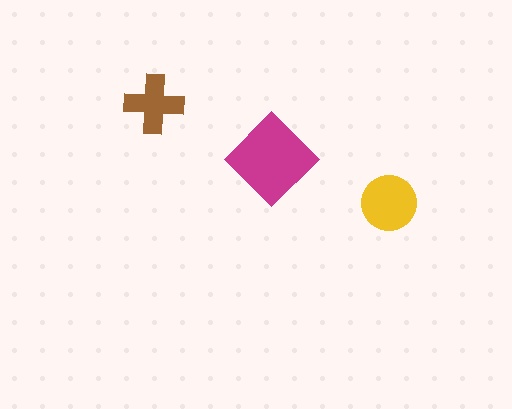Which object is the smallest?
The brown cross.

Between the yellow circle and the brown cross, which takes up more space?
The yellow circle.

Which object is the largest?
The magenta diamond.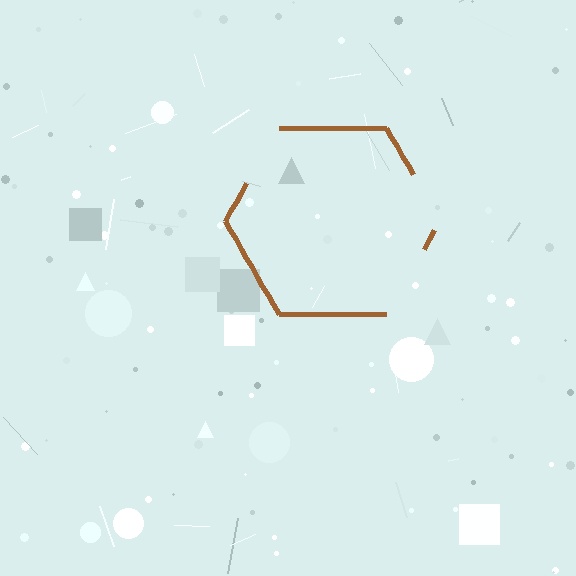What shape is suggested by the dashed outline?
The dashed outline suggests a hexagon.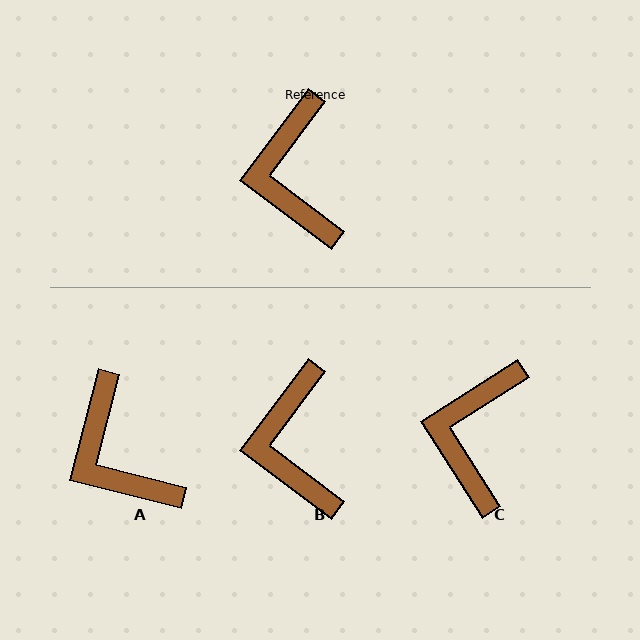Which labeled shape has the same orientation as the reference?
B.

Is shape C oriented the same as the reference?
No, it is off by about 21 degrees.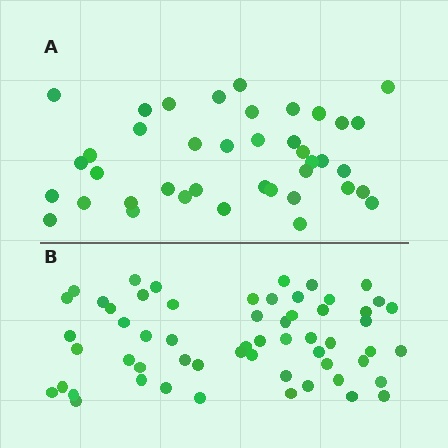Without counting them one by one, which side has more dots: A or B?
Region B (the bottom region) has more dots.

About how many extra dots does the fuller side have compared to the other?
Region B has approximately 20 more dots than region A.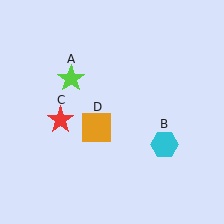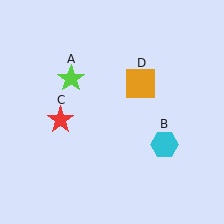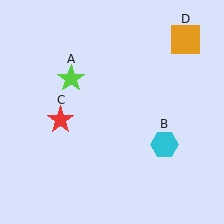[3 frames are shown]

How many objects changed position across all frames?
1 object changed position: orange square (object D).